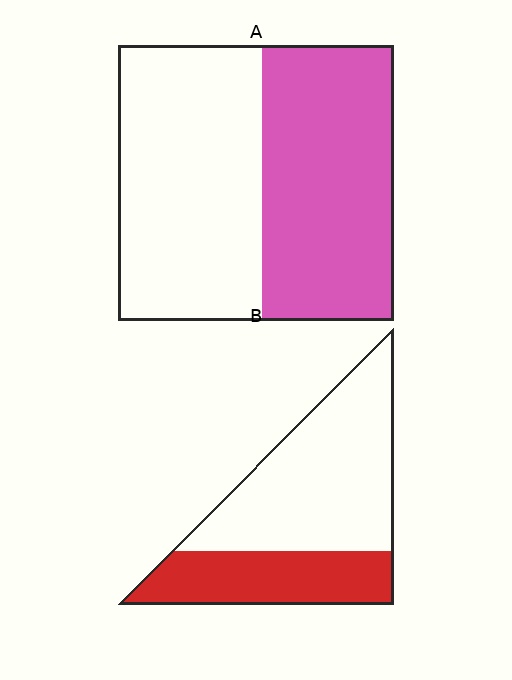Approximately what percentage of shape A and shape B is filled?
A is approximately 50% and B is approximately 35%.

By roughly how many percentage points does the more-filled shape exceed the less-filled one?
By roughly 15 percentage points (A over B).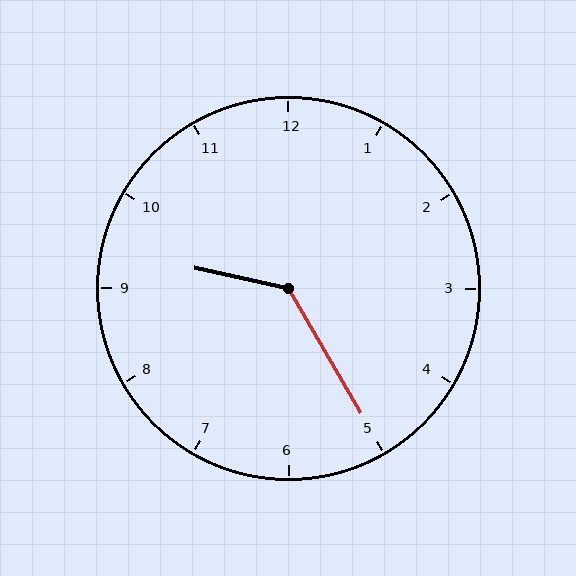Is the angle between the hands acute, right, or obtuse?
It is obtuse.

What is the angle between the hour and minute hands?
Approximately 132 degrees.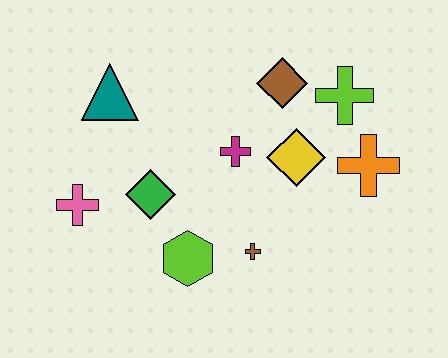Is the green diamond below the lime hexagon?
No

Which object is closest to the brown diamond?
The lime cross is closest to the brown diamond.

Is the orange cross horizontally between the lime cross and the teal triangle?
No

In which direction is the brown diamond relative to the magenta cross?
The brown diamond is above the magenta cross.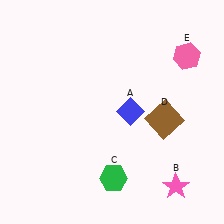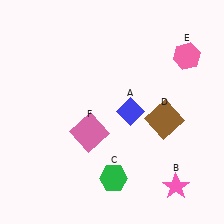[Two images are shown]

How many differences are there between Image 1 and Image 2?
There is 1 difference between the two images.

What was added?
A pink square (F) was added in Image 2.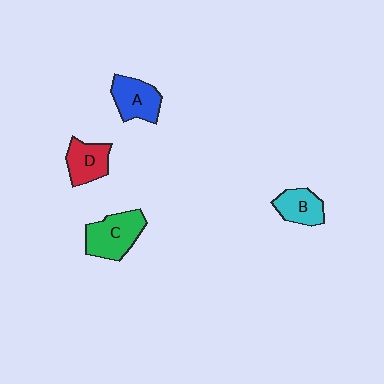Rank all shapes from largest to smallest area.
From largest to smallest: C (green), A (blue), D (red), B (cyan).